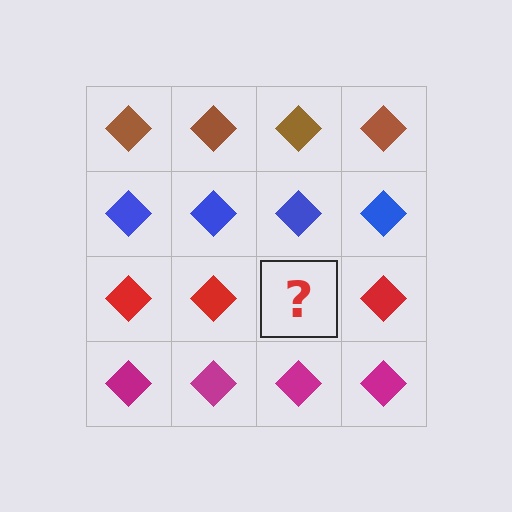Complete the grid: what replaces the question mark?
The question mark should be replaced with a red diamond.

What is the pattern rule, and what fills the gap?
The rule is that each row has a consistent color. The gap should be filled with a red diamond.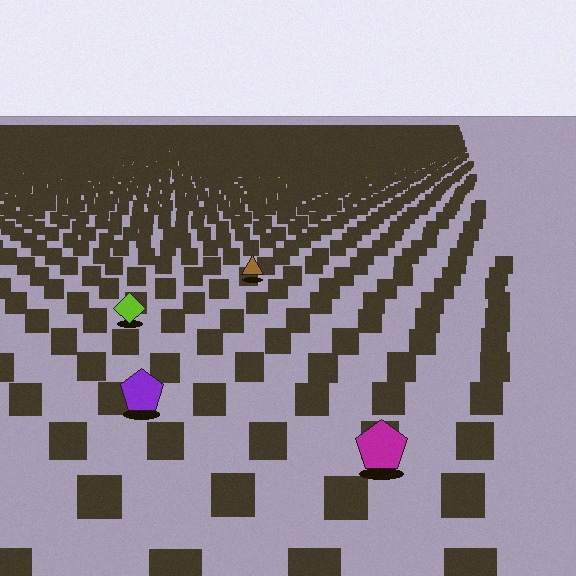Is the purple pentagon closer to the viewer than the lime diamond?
Yes. The purple pentagon is closer — you can tell from the texture gradient: the ground texture is coarser near it.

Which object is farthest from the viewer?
The brown triangle is farthest from the viewer. It appears smaller and the ground texture around it is denser.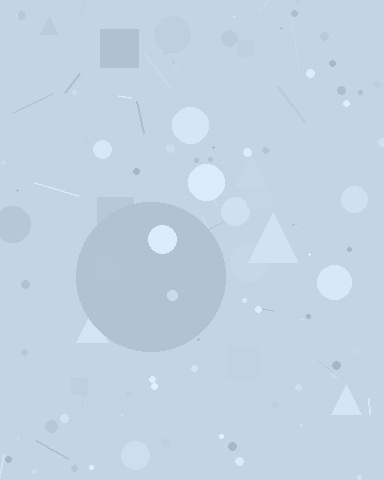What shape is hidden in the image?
A circle is hidden in the image.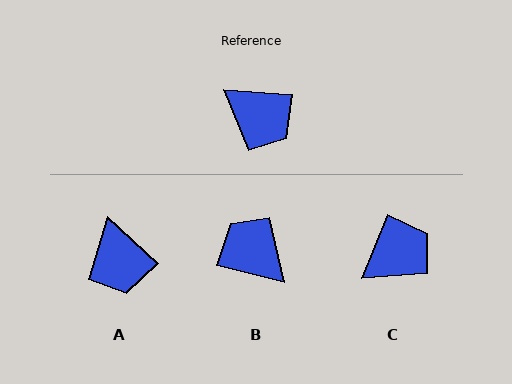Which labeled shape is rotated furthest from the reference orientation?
B, about 170 degrees away.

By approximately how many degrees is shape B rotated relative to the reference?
Approximately 170 degrees counter-clockwise.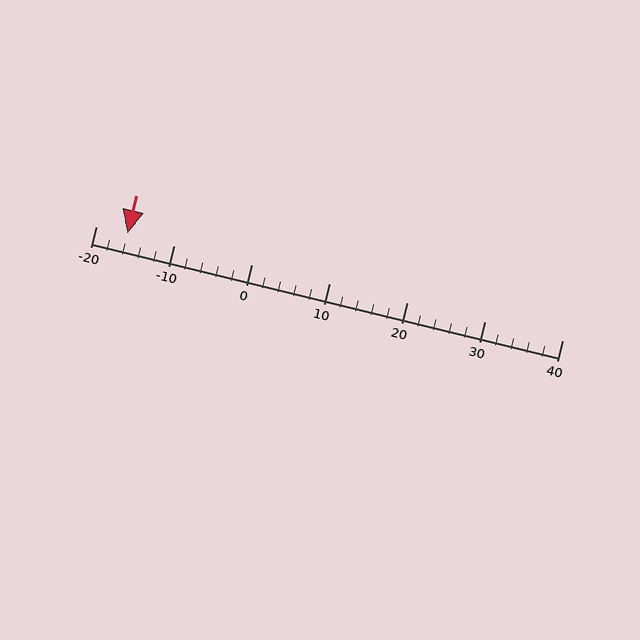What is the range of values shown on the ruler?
The ruler shows values from -20 to 40.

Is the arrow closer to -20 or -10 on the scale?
The arrow is closer to -20.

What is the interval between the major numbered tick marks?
The major tick marks are spaced 10 units apart.